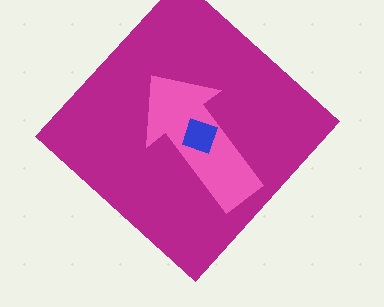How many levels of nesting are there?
3.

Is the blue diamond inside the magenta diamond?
Yes.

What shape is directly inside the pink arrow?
The blue diamond.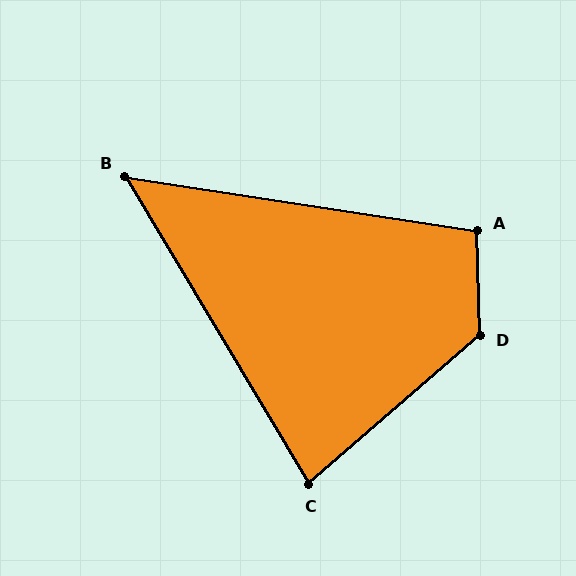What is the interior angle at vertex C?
Approximately 80 degrees (acute).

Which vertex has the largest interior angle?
D, at approximately 130 degrees.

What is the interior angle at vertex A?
Approximately 100 degrees (obtuse).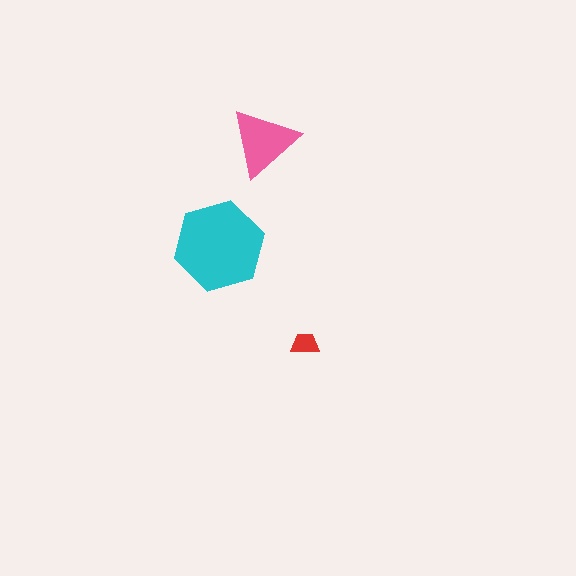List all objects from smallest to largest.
The red trapezoid, the pink triangle, the cyan hexagon.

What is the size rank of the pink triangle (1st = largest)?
2nd.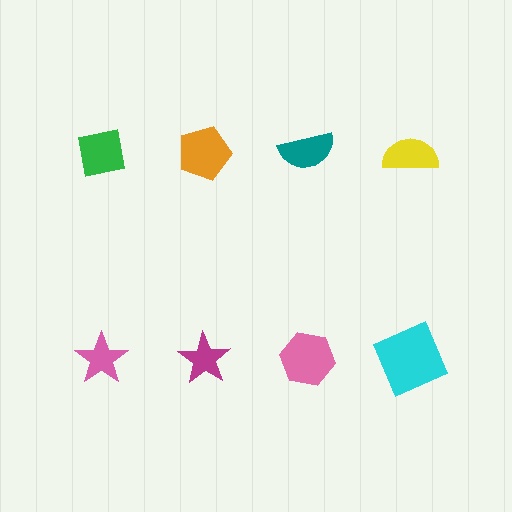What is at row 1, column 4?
A yellow semicircle.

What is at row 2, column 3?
A pink hexagon.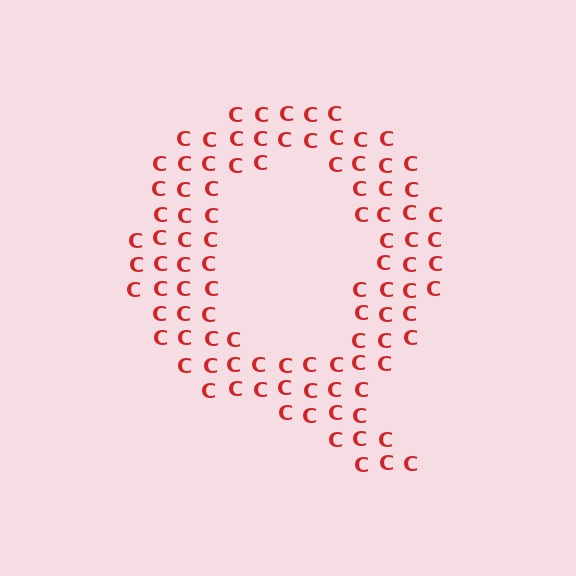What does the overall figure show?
The overall figure shows the letter Q.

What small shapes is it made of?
It is made of small letter C's.